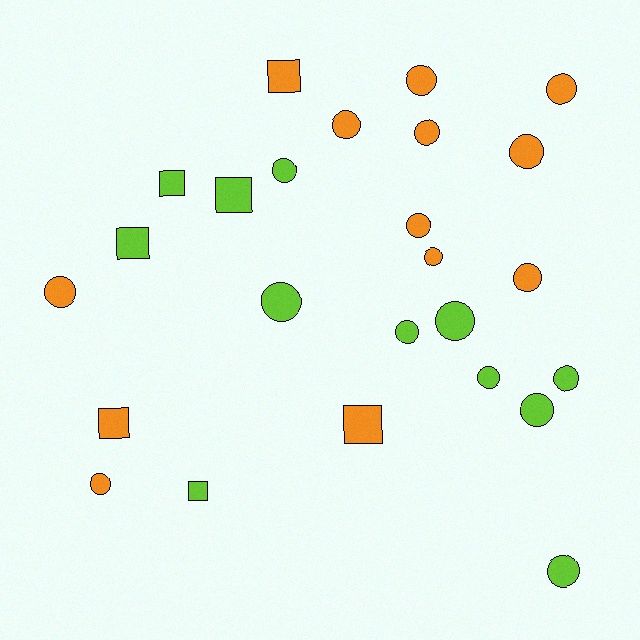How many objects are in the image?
There are 25 objects.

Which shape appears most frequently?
Circle, with 18 objects.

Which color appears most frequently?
Orange, with 13 objects.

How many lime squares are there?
There are 4 lime squares.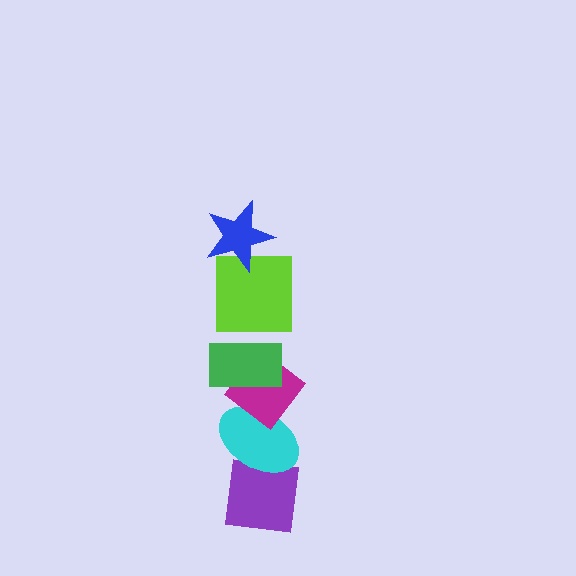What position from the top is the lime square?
The lime square is 2nd from the top.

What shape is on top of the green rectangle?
The lime square is on top of the green rectangle.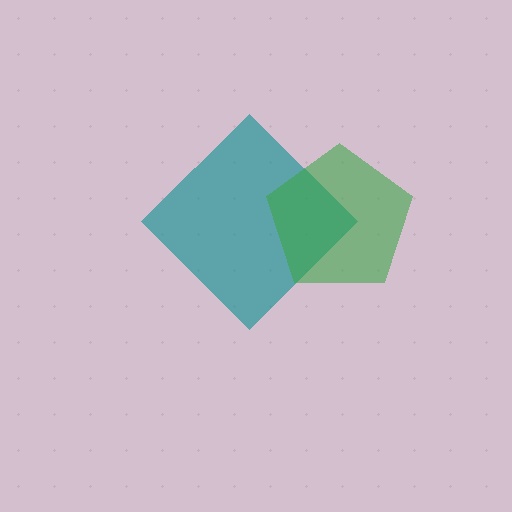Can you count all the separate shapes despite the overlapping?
Yes, there are 2 separate shapes.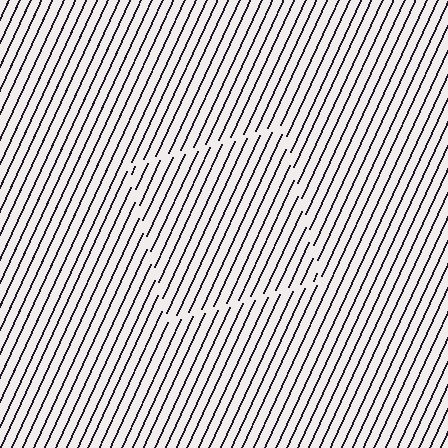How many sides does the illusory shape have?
4 sides — the line-ends trace a square.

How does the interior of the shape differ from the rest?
The interior of the shape contains the same grating, shifted by half a period — the contour is defined by the phase discontinuity where line-ends from the inner and outer gratings abut.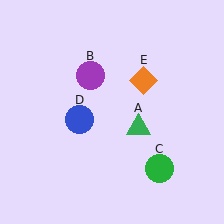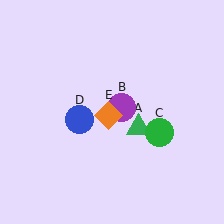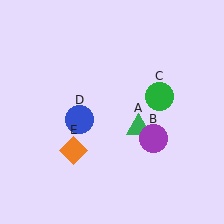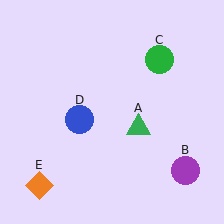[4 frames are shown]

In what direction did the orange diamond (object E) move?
The orange diamond (object E) moved down and to the left.